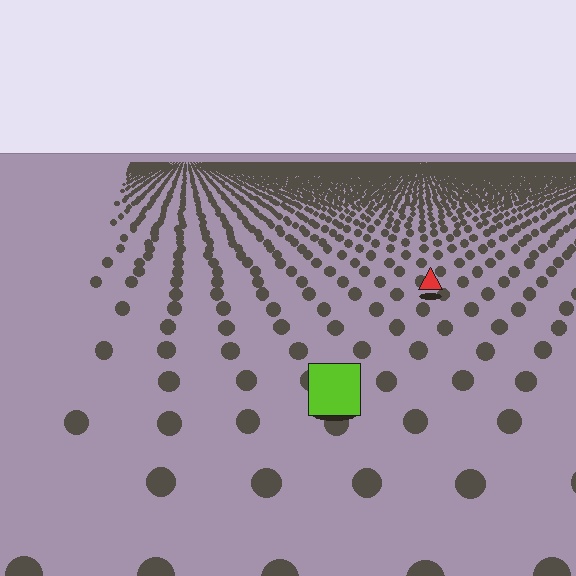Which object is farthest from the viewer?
The red triangle is farthest from the viewer. It appears smaller and the ground texture around it is denser.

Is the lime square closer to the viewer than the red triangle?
Yes. The lime square is closer — you can tell from the texture gradient: the ground texture is coarser near it.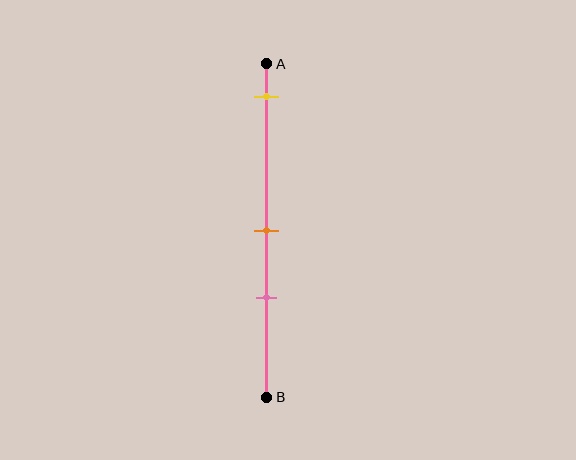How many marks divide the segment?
There are 3 marks dividing the segment.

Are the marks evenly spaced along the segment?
No, the marks are not evenly spaced.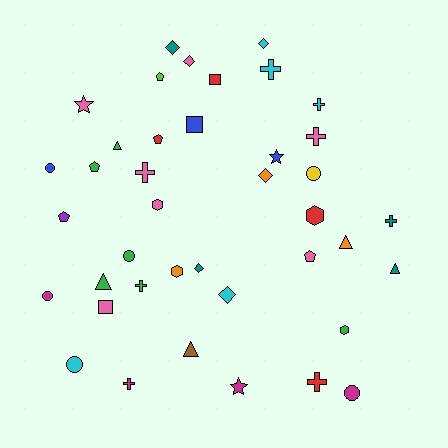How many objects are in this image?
There are 40 objects.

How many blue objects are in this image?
There are 3 blue objects.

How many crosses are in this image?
There are 8 crosses.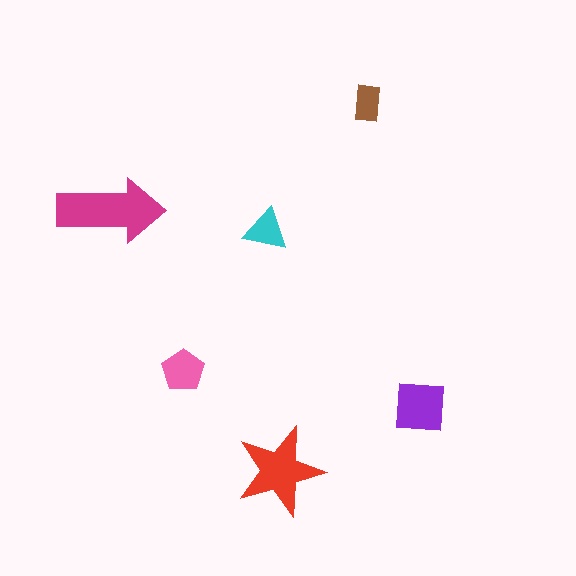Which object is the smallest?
The brown rectangle.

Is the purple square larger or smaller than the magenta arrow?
Smaller.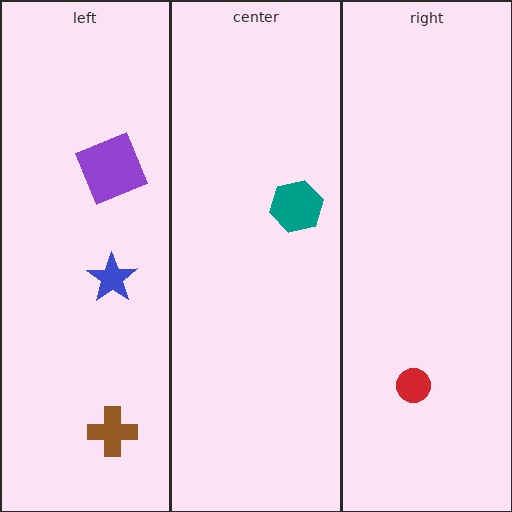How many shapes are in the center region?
1.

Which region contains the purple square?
The left region.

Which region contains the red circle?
The right region.